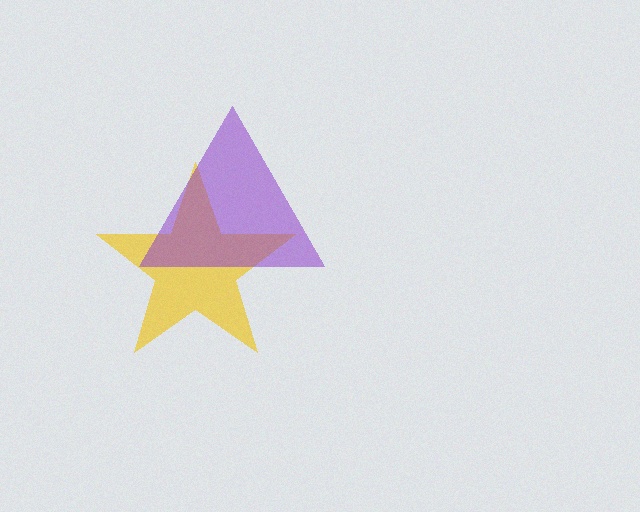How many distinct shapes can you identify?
There are 2 distinct shapes: a yellow star, a purple triangle.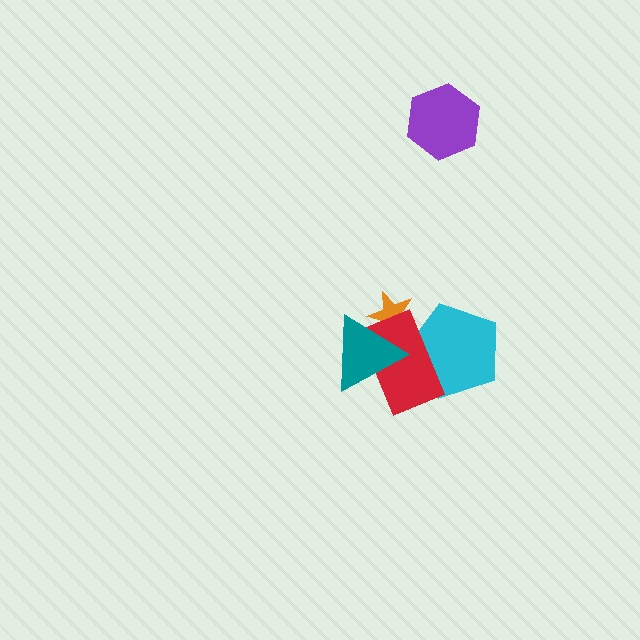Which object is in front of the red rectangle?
The teal triangle is in front of the red rectangle.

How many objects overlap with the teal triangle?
2 objects overlap with the teal triangle.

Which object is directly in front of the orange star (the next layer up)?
The red rectangle is directly in front of the orange star.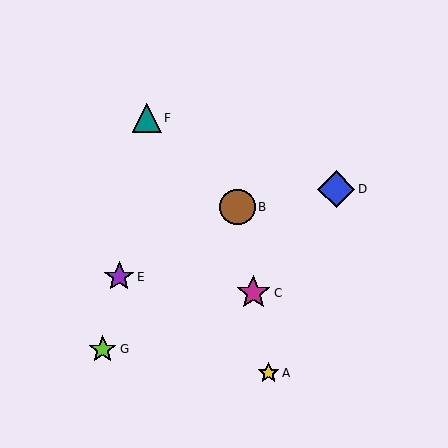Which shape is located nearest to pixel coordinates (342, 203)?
The blue diamond (labeled D) at (336, 189) is nearest to that location.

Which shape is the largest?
The blue diamond (labeled D) is the largest.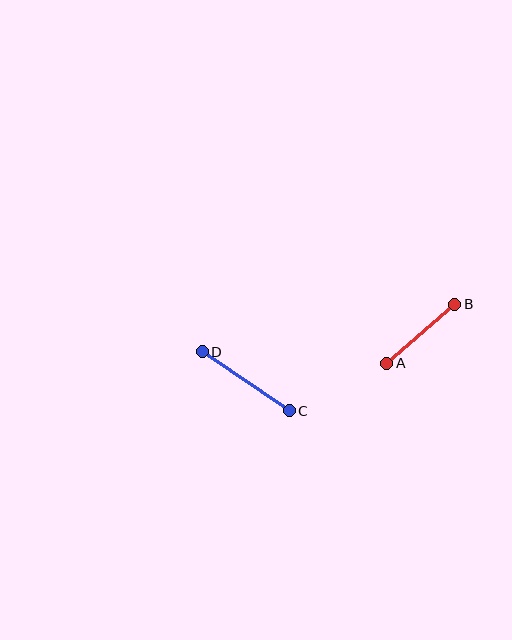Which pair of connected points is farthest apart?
Points C and D are farthest apart.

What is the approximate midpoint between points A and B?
The midpoint is at approximately (421, 334) pixels.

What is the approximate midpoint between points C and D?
The midpoint is at approximately (246, 381) pixels.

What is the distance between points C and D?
The distance is approximately 105 pixels.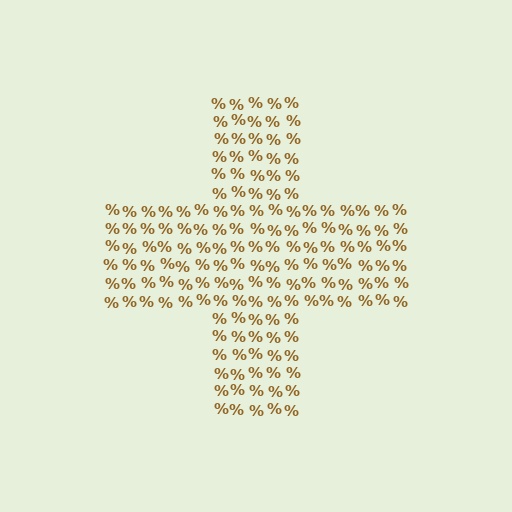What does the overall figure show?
The overall figure shows a cross.